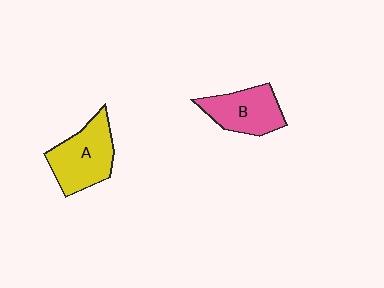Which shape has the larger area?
Shape A (yellow).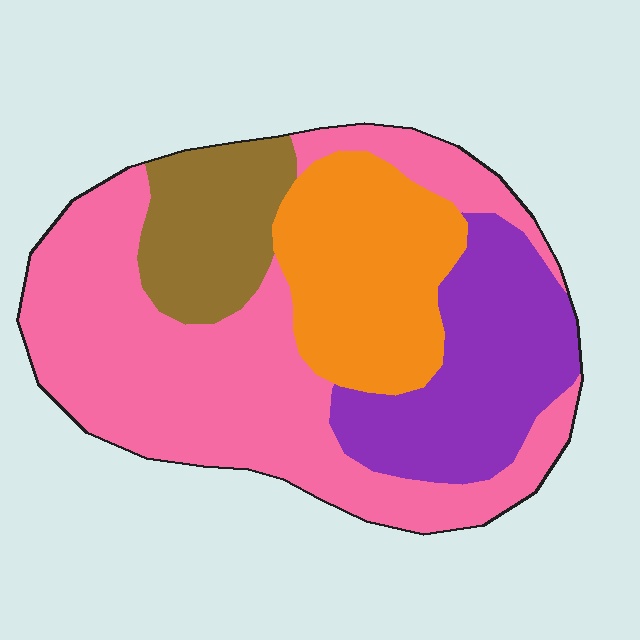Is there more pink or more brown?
Pink.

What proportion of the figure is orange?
Orange takes up about one fifth (1/5) of the figure.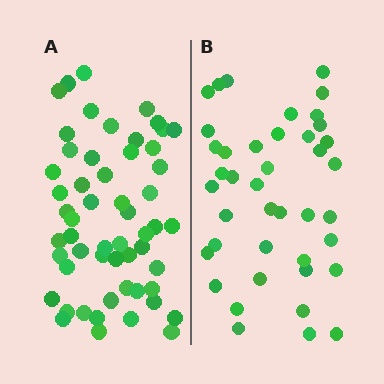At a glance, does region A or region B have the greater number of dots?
Region A (the left region) has more dots.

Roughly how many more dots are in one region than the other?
Region A has approximately 15 more dots than region B.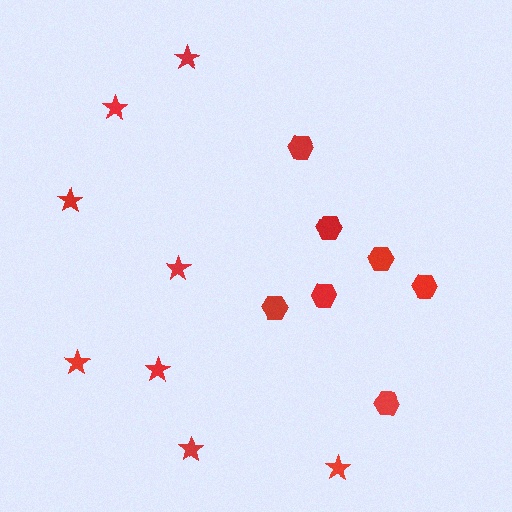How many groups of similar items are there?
There are 2 groups: one group of hexagons (7) and one group of stars (8).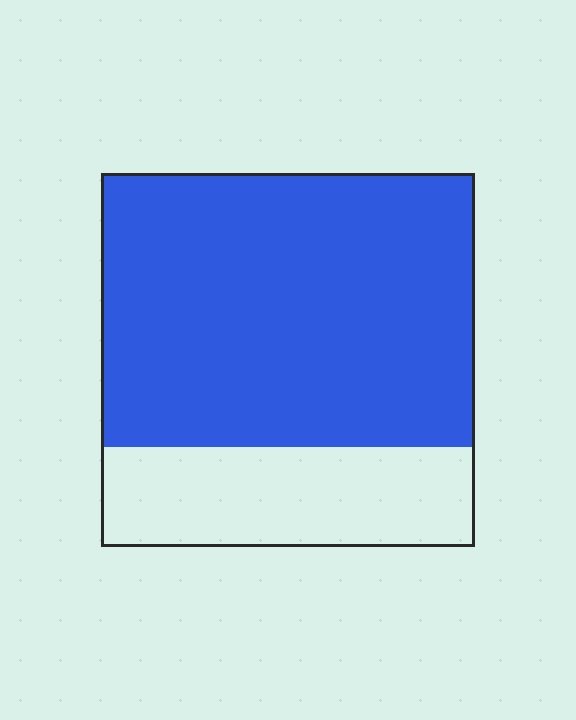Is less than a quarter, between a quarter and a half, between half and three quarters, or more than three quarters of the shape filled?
Between half and three quarters.